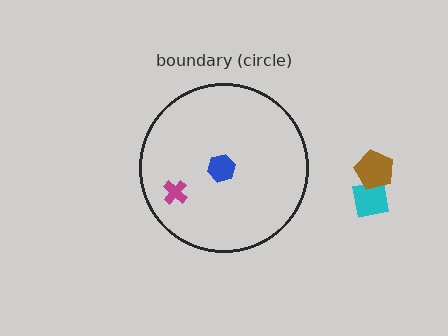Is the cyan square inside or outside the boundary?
Outside.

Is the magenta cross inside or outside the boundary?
Inside.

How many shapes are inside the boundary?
2 inside, 2 outside.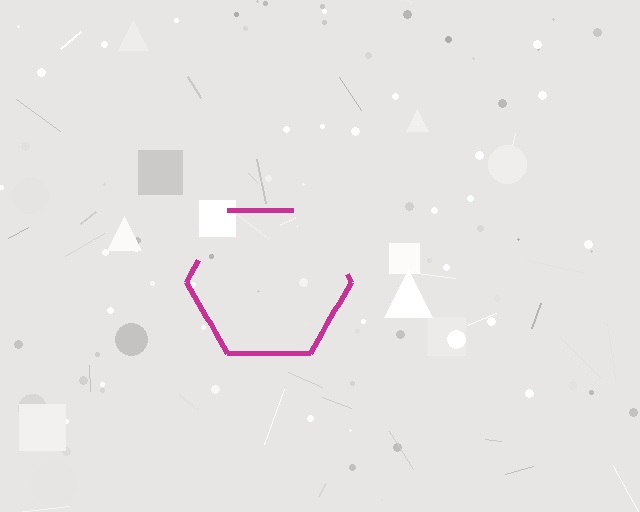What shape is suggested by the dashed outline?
The dashed outline suggests a hexagon.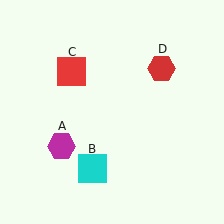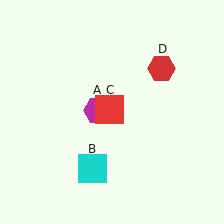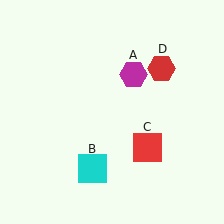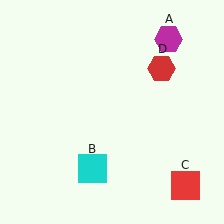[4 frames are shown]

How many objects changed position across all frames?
2 objects changed position: magenta hexagon (object A), red square (object C).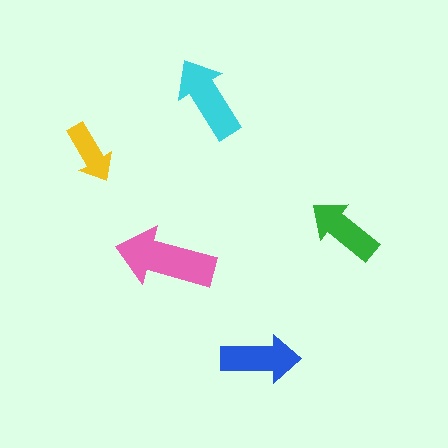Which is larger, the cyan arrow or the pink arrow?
The pink one.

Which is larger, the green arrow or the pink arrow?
The pink one.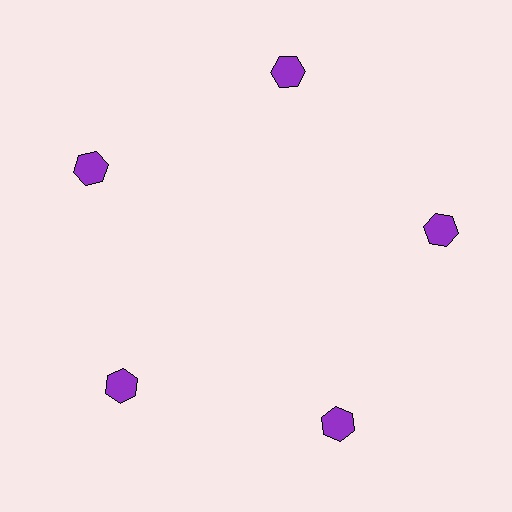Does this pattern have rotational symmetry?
Yes, this pattern has 5-fold rotational symmetry. It looks the same after rotating 72 degrees around the center.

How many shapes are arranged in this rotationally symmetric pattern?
There are 5 shapes, arranged in 5 groups of 1.